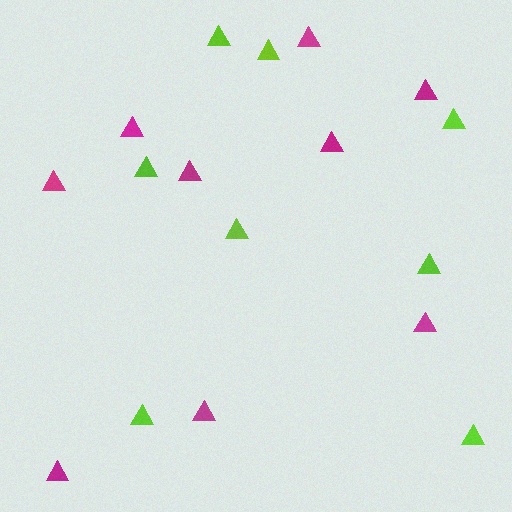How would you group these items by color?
There are 2 groups: one group of magenta triangles (9) and one group of lime triangles (8).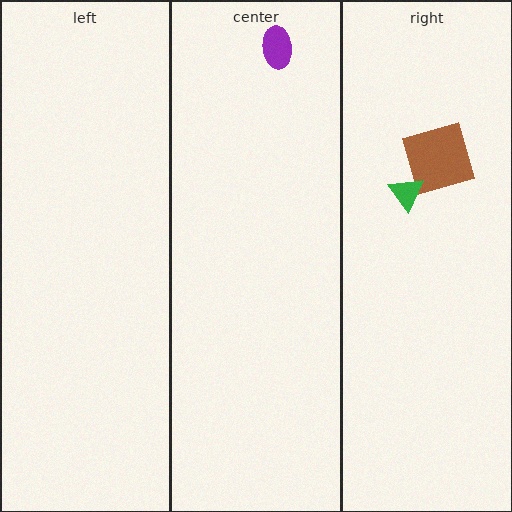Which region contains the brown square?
The right region.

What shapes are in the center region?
The purple ellipse.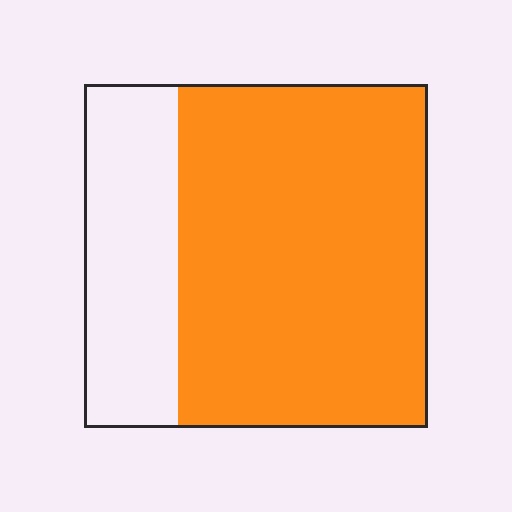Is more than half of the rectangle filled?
Yes.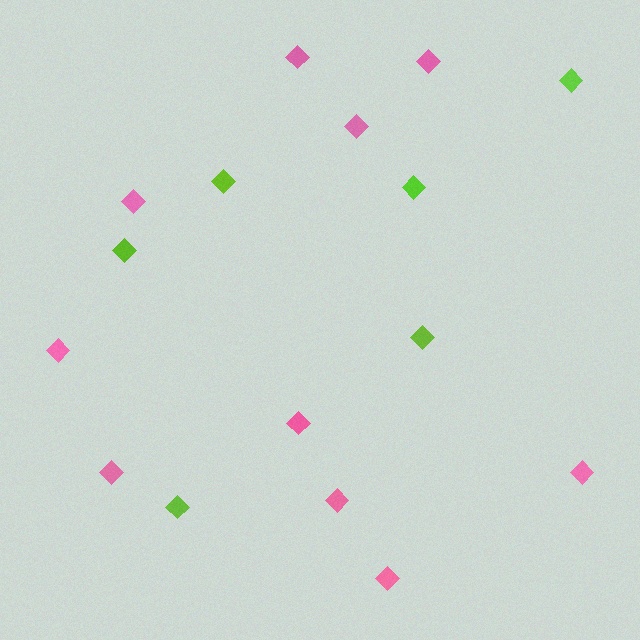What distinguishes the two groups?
There are 2 groups: one group of lime diamonds (6) and one group of pink diamonds (10).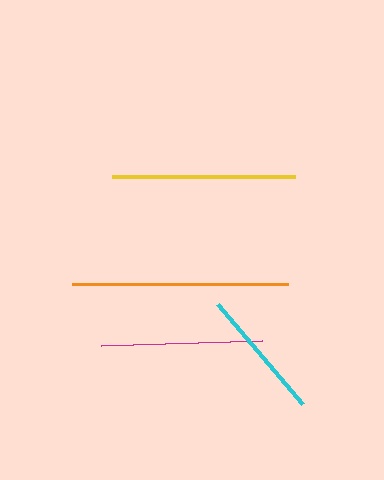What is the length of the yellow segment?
The yellow segment is approximately 182 pixels long.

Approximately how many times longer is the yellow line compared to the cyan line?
The yellow line is approximately 1.4 times the length of the cyan line.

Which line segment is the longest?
The orange line is the longest at approximately 216 pixels.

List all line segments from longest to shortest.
From longest to shortest: orange, yellow, magenta, cyan.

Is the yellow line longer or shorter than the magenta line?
The yellow line is longer than the magenta line.